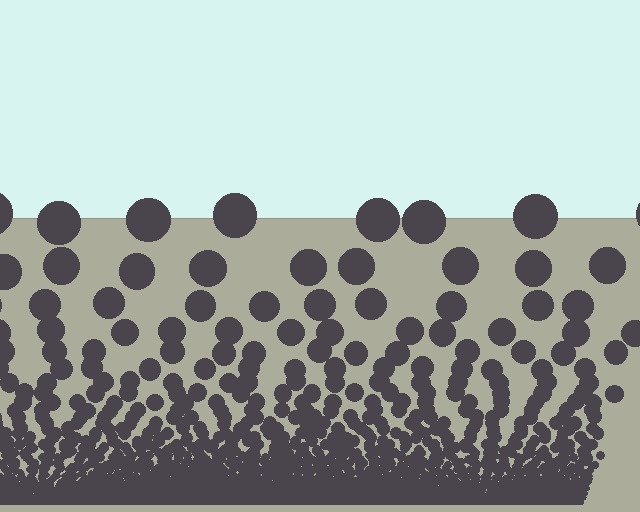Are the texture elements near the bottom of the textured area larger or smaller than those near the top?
Smaller. The gradient is inverted — elements near the bottom are smaller and denser.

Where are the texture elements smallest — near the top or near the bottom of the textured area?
Near the bottom.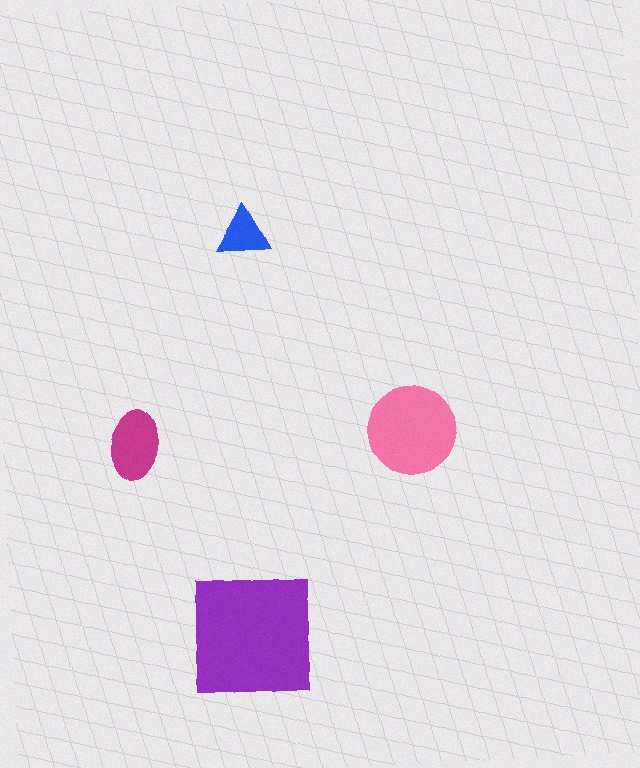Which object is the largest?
The purple square.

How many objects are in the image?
There are 4 objects in the image.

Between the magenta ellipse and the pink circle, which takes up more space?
The pink circle.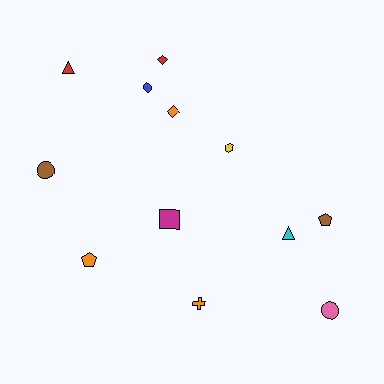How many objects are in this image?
There are 12 objects.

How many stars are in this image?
There are no stars.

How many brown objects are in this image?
There are 2 brown objects.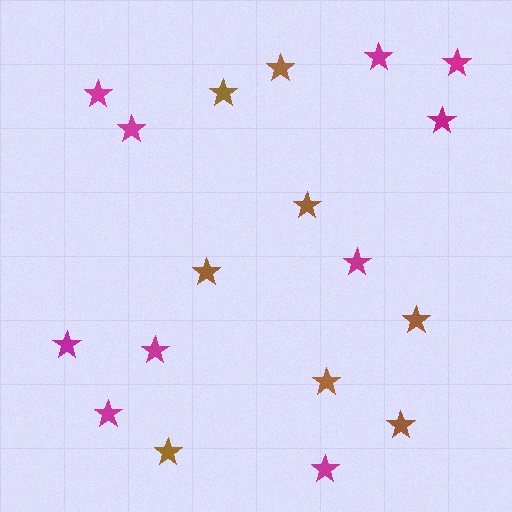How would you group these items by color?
There are 2 groups: one group of magenta stars (10) and one group of brown stars (8).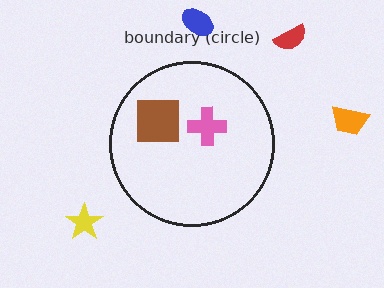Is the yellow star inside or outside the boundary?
Outside.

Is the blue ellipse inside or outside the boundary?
Outside.